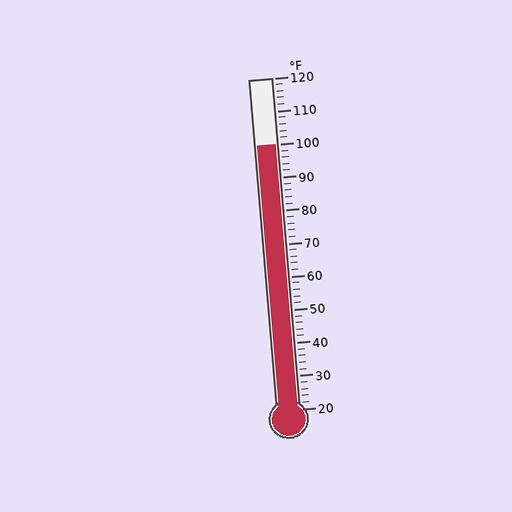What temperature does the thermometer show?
The thermometer shows approximately 100°F.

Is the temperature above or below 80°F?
The temperature is above 80°F.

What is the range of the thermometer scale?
The thermometer scale ranges from 20°F to 120°F.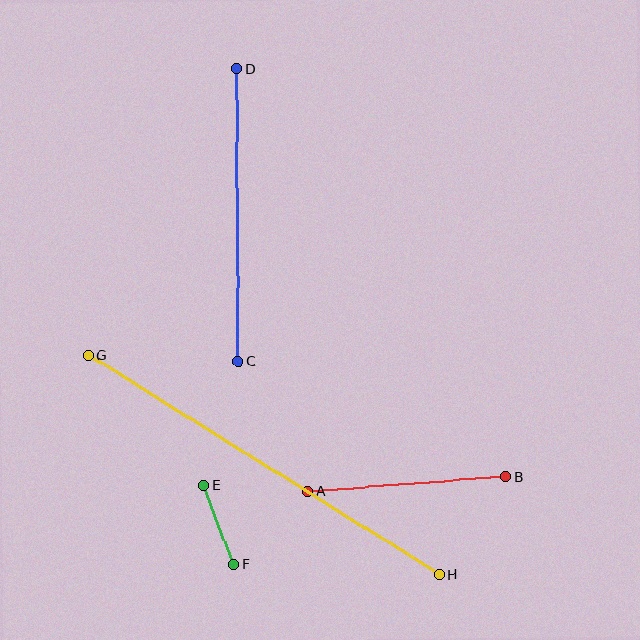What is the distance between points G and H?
The distance is approximately 413 pixels.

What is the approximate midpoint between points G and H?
The midpoint is at approximately (264, 465) pixels.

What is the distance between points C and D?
The distance is approximately 292 pixels.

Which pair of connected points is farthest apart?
Points G and H are farthest apart.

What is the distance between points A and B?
The distance is approximately 198 pixels.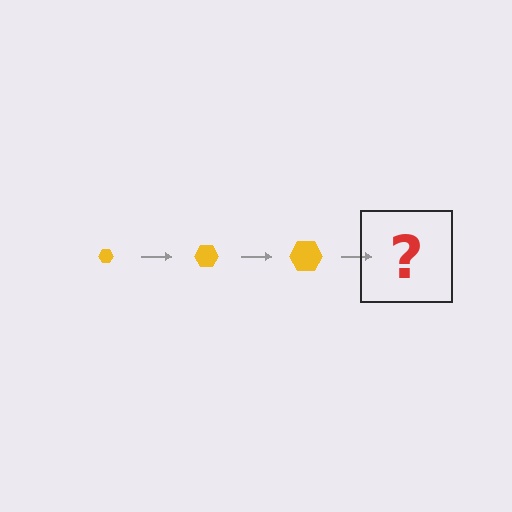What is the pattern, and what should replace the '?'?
The pattern is that the hexagon gets progressively larger each step. The '?' should be a yellow hexagon, larger than the previous one.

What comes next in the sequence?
The next element should be a yellow hexagon, larger than the previous one.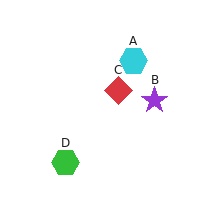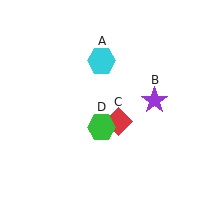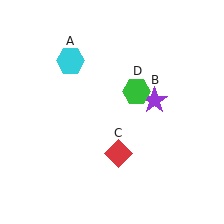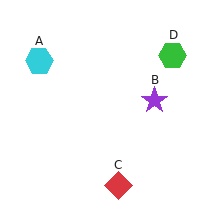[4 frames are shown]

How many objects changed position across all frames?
3 objects changed position: cyan hexagon (object A), red diamond (object C), green hexagon (object D).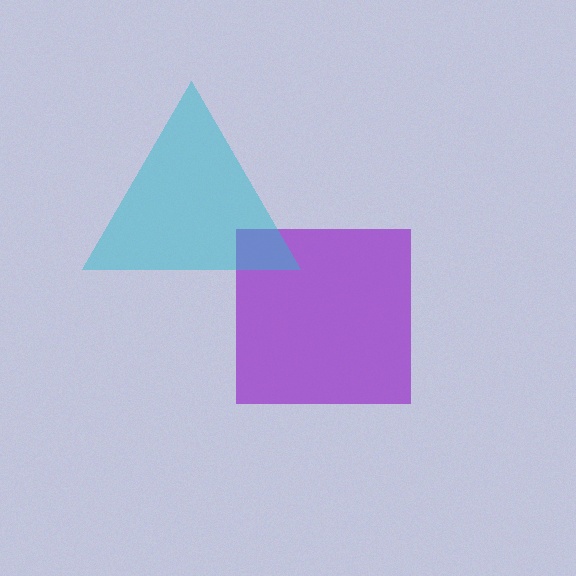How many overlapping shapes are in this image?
There are 2 overlapping shapes in the image.